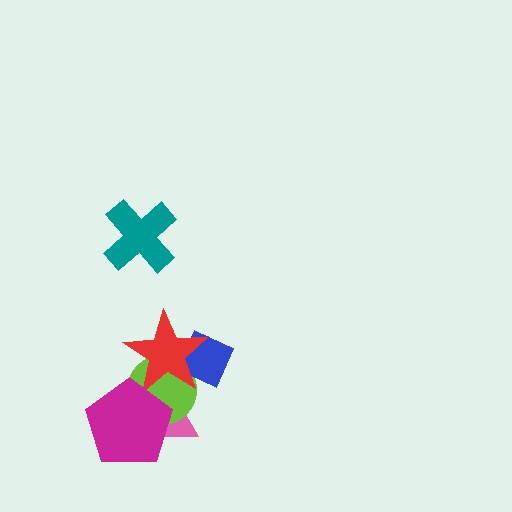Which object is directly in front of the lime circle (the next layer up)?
The blue diamond is directly in front of the lime circle.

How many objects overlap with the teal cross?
0 objects overlap with the teal cross.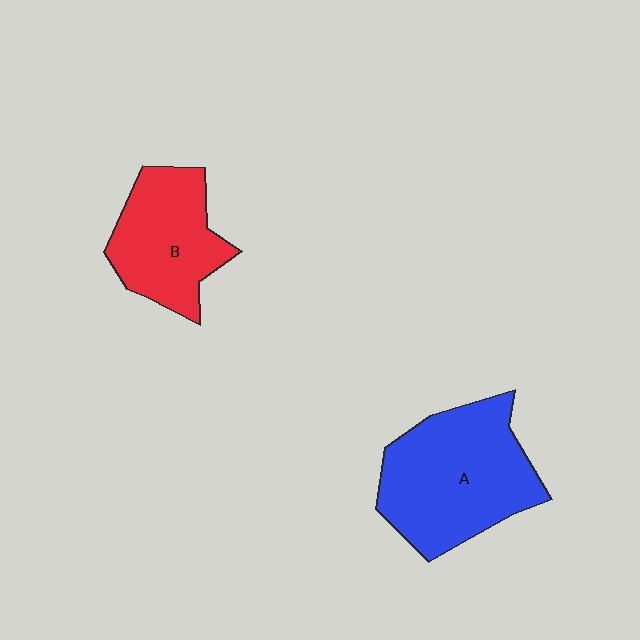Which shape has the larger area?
Shape A (blue).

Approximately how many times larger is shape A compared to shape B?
Approximately 1.4 times.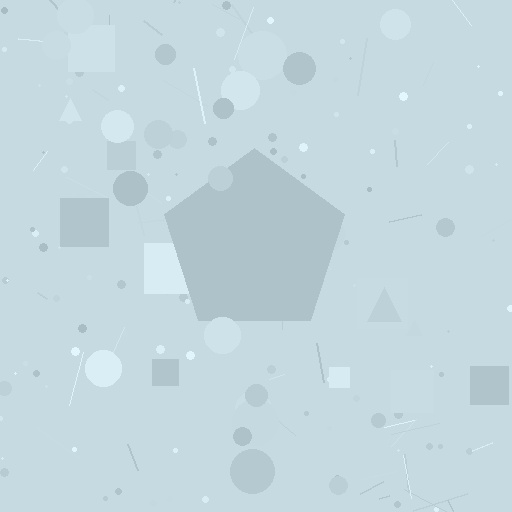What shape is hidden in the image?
A pentagon is hidden in the image.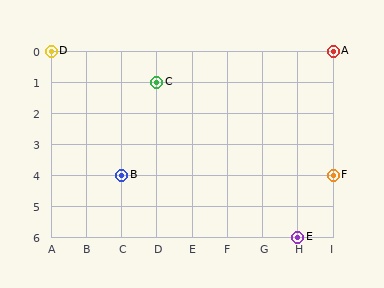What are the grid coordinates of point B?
Point B is at grid coordinates (C, 4).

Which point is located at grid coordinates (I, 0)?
Point A is at (I, 0).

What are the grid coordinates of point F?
Point F is at grid coordinates (I, 4).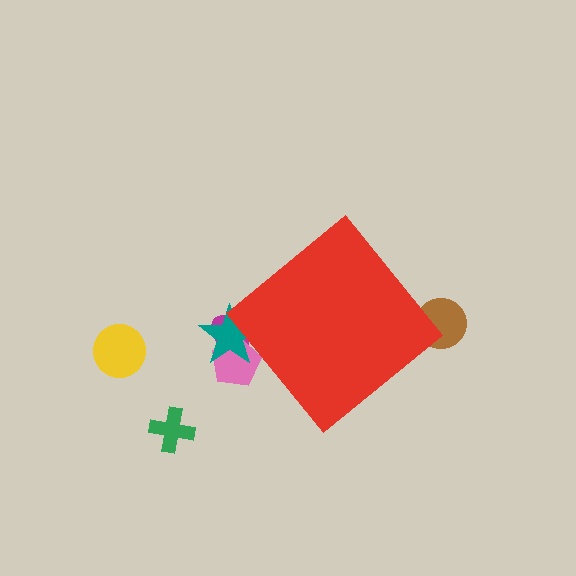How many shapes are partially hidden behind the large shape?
4 shapes are partially hidden.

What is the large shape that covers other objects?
A red diamond.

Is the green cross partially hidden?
No, the green cross is fully visible.